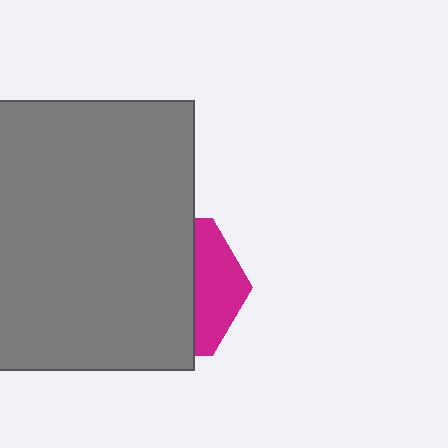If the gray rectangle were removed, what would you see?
You would see the complete magenta hexagon.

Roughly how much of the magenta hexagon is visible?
A small part of it is visible (roughly 31%).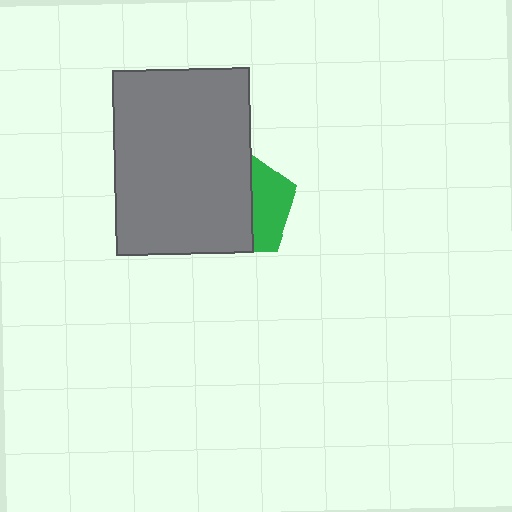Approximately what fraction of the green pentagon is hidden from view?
Roughly 63% of the green pentagon is hidden behind the gray rectangle.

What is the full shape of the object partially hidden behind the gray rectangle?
The partially hidden object is a green pentagon.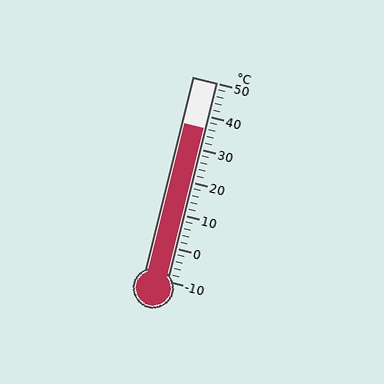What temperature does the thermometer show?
The thermometer shows approximately 36°C.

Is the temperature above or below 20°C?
The temperature is above 20°C.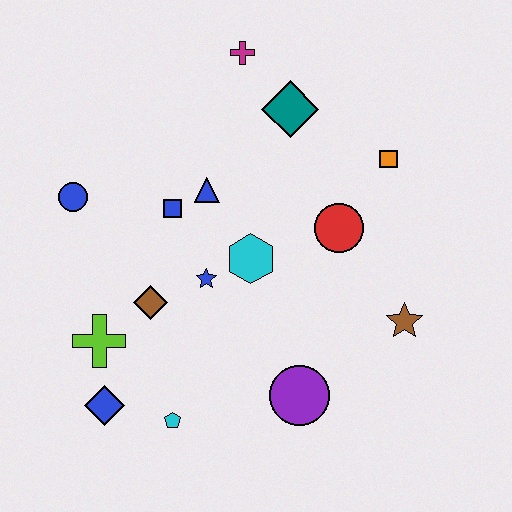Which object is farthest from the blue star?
The magenta cross is farthest from the blue star.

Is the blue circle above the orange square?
No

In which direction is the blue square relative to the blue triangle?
The blue square is to the left of the blue triangle.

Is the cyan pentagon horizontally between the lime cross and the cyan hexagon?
Yes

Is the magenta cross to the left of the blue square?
No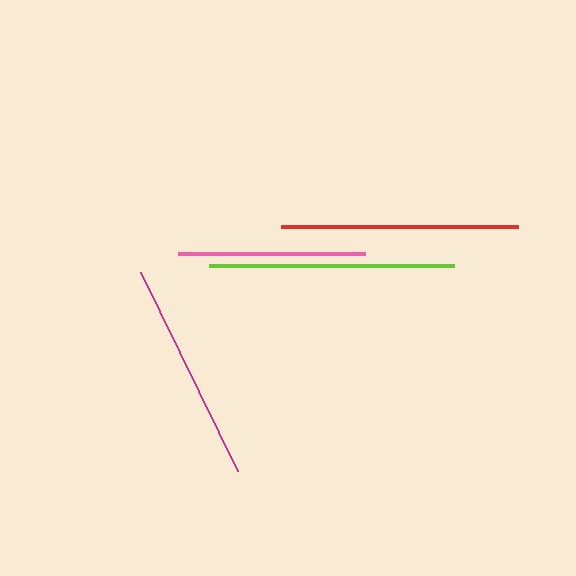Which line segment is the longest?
The lime line is the longest at approximately 245 pixels.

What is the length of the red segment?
The red segment is approximately 237 pixels long.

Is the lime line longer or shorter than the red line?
The lime line is longer than the red line.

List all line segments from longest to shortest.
From longest to shortest: lime, red, magenta, pink.